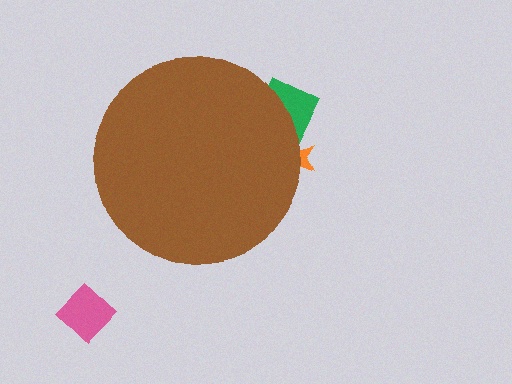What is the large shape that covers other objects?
A brown circle.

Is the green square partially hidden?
Yes, the green square is partially hidden behind the brown circle.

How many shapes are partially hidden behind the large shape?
2 shapes are partially hidden.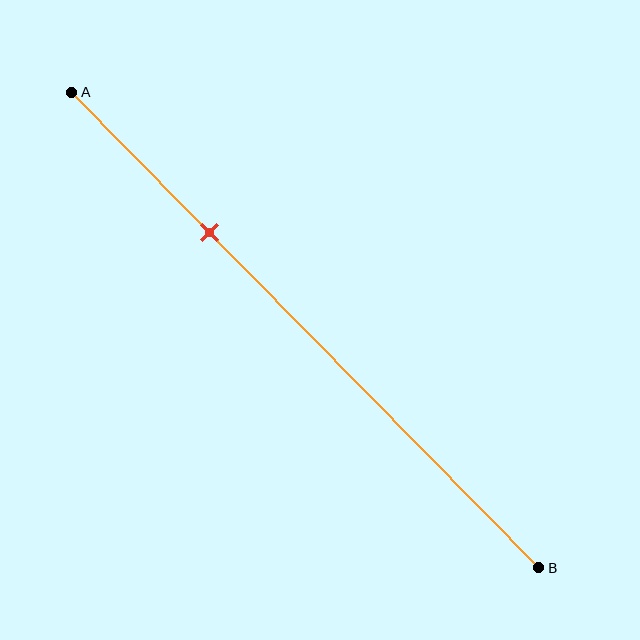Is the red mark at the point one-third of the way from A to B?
No, the mark is at about 30% from A, not at the 33% one-third point.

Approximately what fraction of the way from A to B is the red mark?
The red mark is approximately 30% of the way from A to B.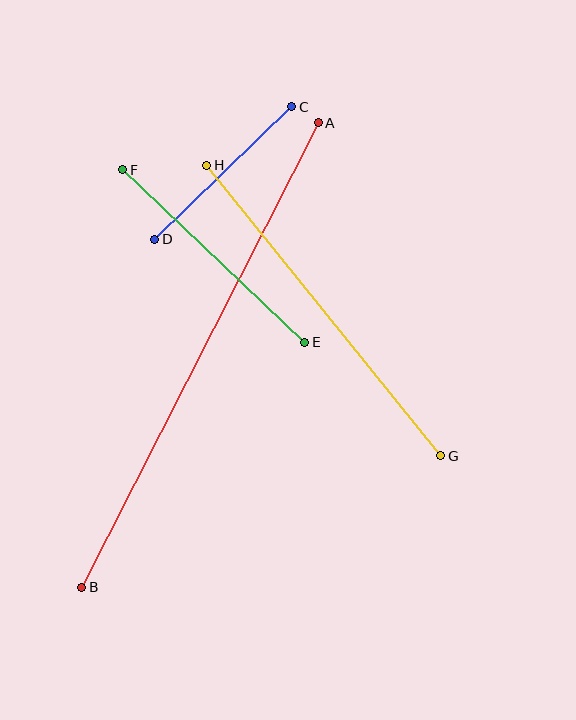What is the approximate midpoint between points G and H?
The midpoint is at approximately (324, 310) pixels.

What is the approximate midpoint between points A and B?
The midpoint is at approximately (200, 355) pixels.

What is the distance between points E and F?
The distance is approximately 251 pixels.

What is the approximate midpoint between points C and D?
The midpoint is at approximately (223, 173) pixels.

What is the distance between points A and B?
The distance is approximately 521 pixels.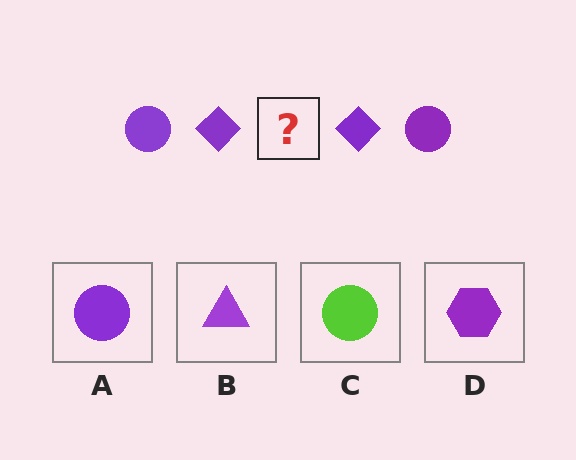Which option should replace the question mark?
Option A.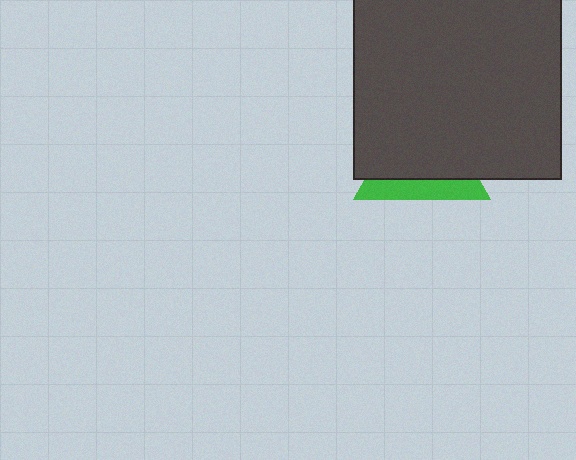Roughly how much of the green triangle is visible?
A small part of it is visible (roughly 30%).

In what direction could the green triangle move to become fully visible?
The green triangle could move down. That would shift it out from behind the dark gray rectangle entirely.